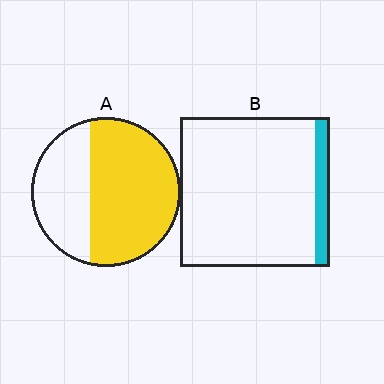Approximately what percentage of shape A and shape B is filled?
A is approximately 65% and B is approximately 10%.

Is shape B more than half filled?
No.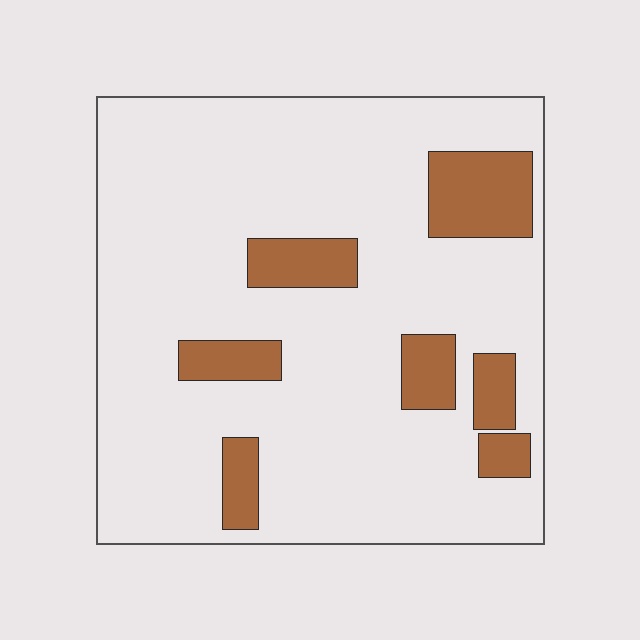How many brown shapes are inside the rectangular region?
7.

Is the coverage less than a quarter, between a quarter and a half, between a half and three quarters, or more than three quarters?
Less than a quarter.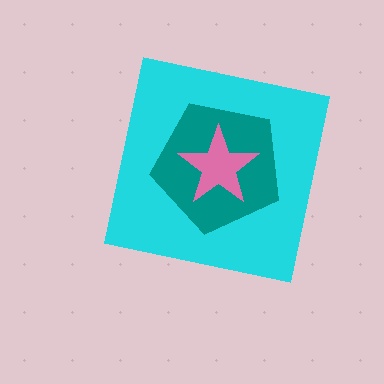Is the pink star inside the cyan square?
Yes.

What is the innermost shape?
The pink star.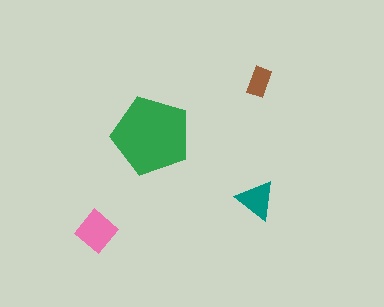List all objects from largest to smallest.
The green pentagon, the pink diamond, the teal triangle, the brown rectangle.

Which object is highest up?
The brown rectangle is topmost.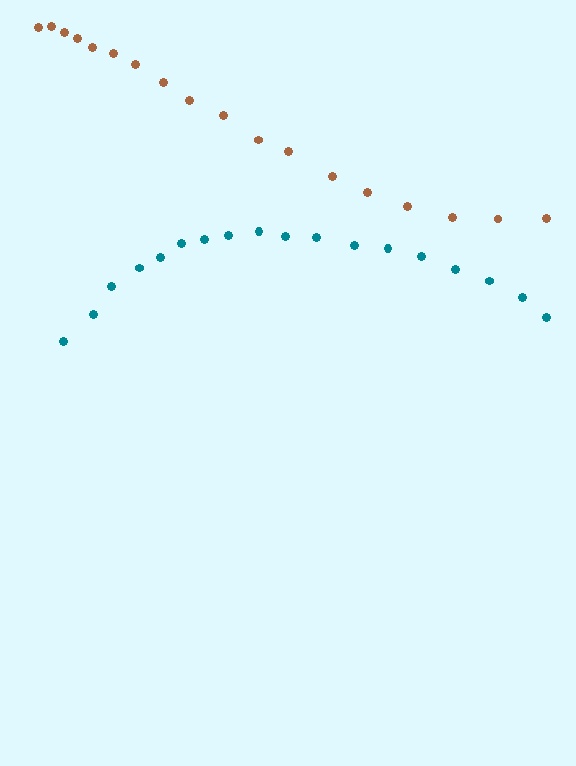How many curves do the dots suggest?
There are 2 distinct paths.